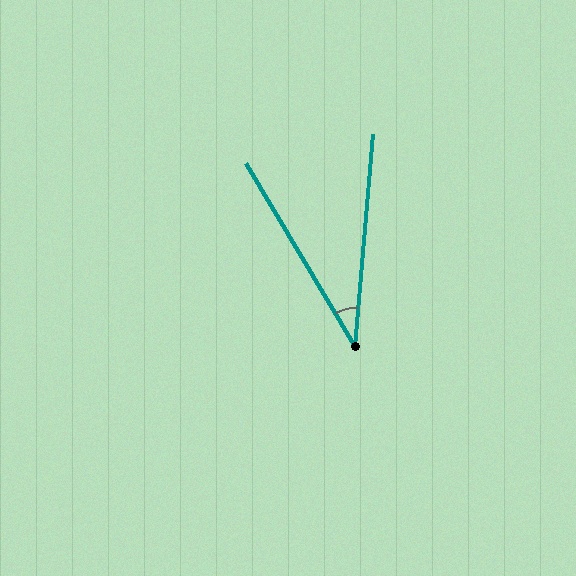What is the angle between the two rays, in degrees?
Approximately 36 degrees.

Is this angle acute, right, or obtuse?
It is acute.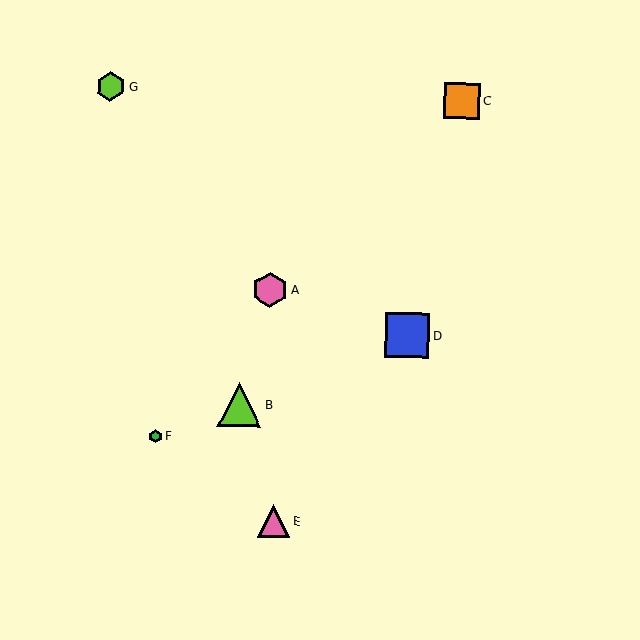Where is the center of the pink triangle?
The center of the pink triangle is at (274, 521).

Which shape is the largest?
The blue square (labeled D) is the largest.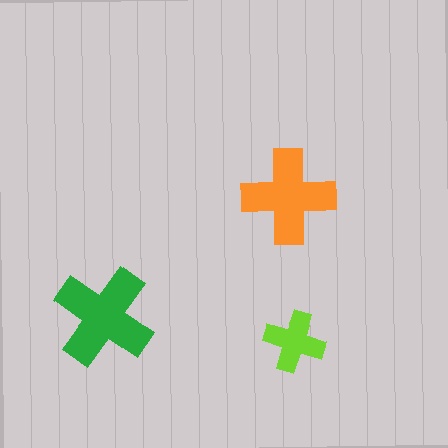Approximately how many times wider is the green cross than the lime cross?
About 1.5 times wider.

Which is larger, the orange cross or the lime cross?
The orange one.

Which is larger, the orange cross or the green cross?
The green one.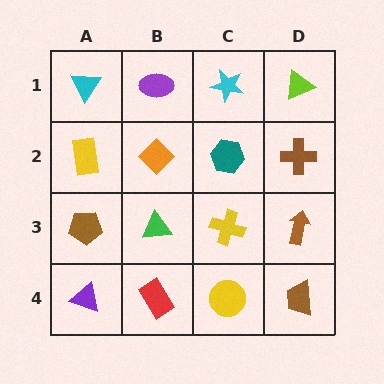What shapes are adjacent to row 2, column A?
A cyan triangle (row 1, column A), a brown pentagon (row 3, column A), an orange diamond (row 2, column B).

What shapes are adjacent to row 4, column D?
A brown arrow (row 3, column D), a yellow circle (row 4, column C).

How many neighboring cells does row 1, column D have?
2.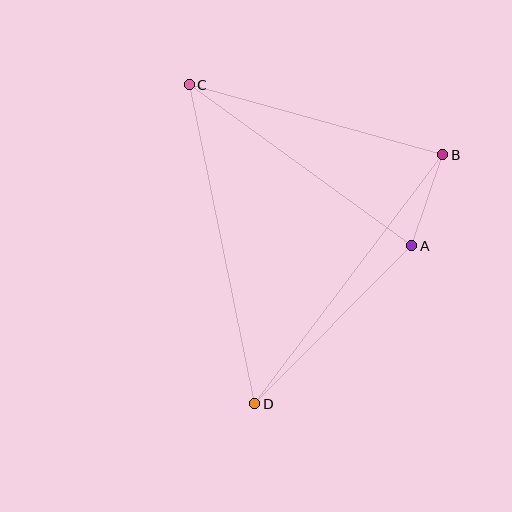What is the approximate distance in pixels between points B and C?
The distance between B and C is approximately 263 pixels.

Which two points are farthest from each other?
Points C and D are farthest from each other.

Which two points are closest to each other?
Points A and B are closest to each other.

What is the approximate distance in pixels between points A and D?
The distance between A and D is approximately 223 pixels.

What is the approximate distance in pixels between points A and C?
The distance between A and C is approximately 274 pixels.